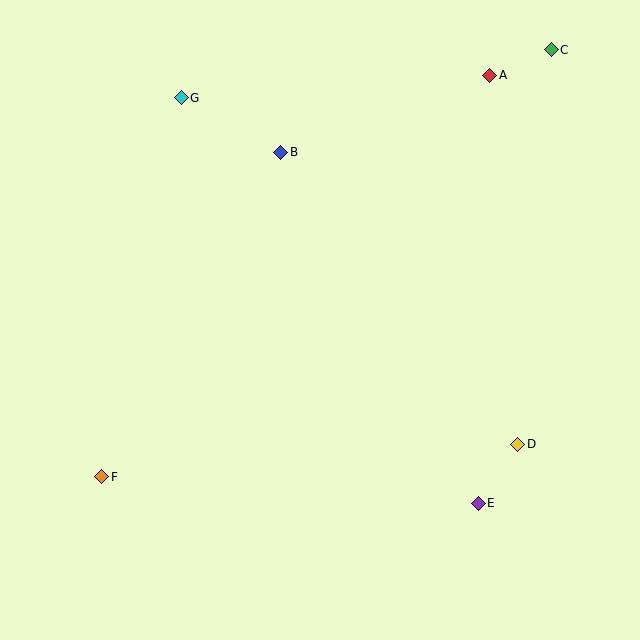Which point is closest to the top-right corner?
Point C is closest to the top-right corner.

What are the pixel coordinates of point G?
Point G is at (181, 98).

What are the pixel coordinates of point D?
Point D is at (518, 444).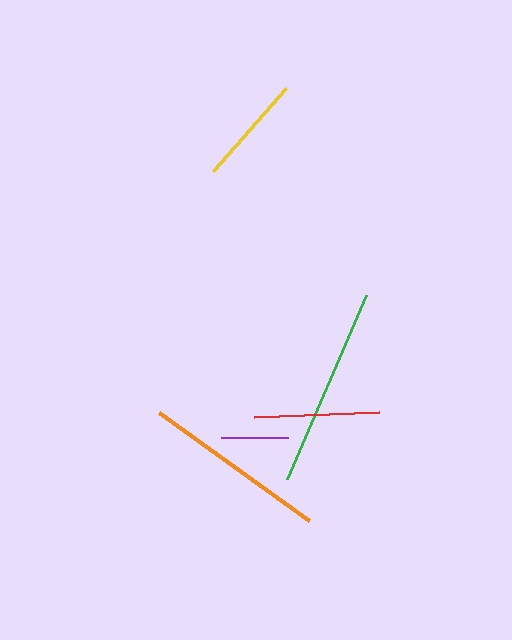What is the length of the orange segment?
The orange segment is approximately 184 pixels long.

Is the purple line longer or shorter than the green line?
The green line is longer than the purple line.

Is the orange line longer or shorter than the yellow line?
The orange line is longer than the yellow line.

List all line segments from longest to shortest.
From longest to shortest: green, orange, red, yellow, purple.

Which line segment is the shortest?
The purple line is the shortest at approximately 67 pixels.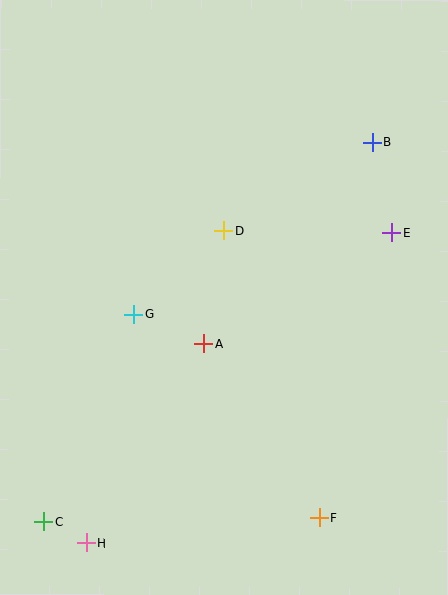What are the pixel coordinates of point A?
Point A is at (203, 344).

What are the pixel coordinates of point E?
Point E is at (392, 233).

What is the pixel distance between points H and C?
The distance between H and C is 47 pixels.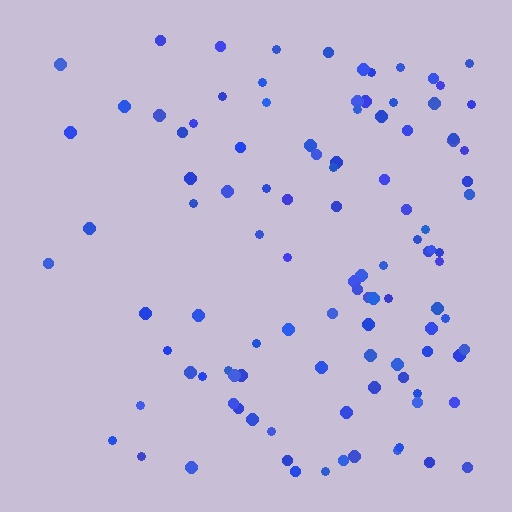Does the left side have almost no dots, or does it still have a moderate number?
Still a moderate number, just noticeably fewer than the right.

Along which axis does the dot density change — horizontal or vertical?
Horizontal.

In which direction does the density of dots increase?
From left to right, with the right side densest.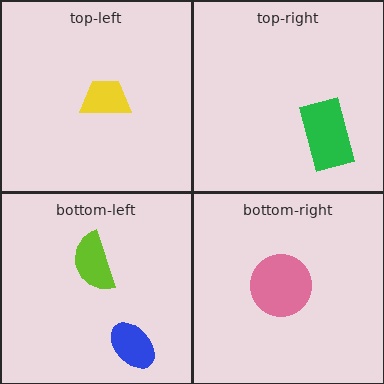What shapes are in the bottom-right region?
The pink circle.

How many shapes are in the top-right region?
1.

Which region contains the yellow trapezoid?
The top-left region.